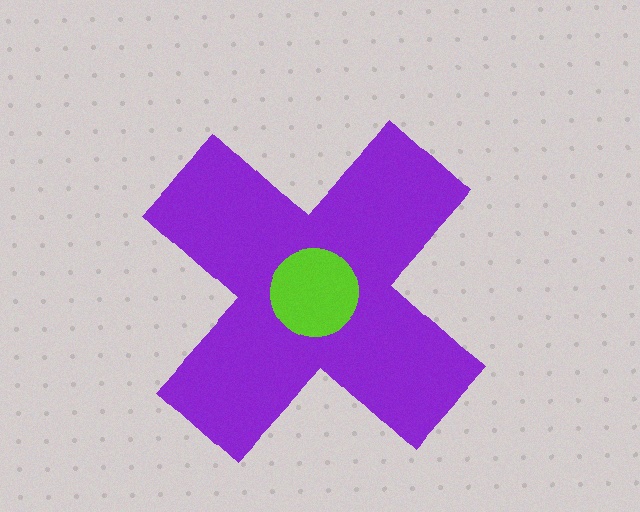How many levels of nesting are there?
2.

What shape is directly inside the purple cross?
The lime circle.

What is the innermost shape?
The lime circle.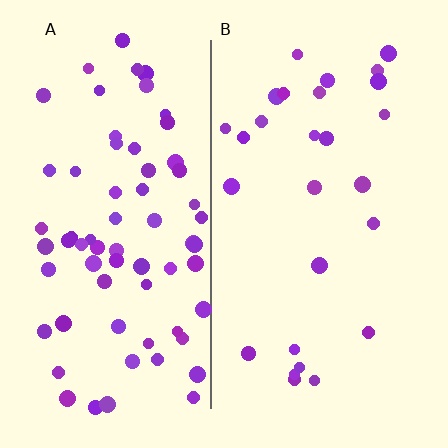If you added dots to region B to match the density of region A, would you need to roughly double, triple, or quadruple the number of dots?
Approximately triple.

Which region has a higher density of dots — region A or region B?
A (the left).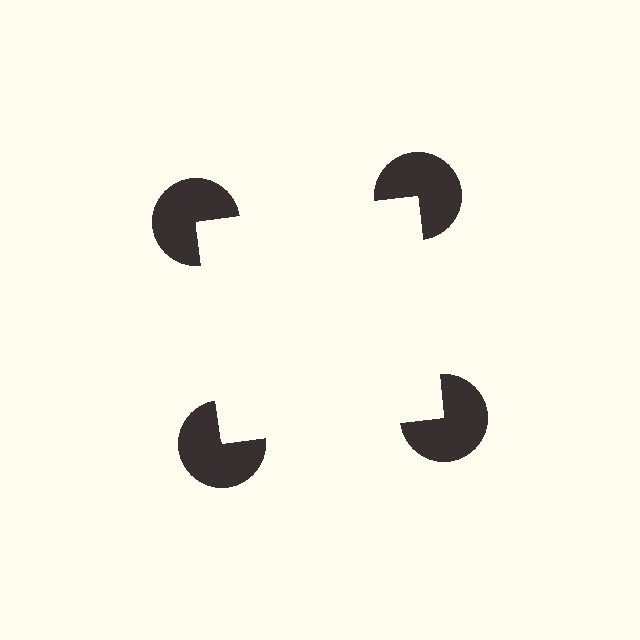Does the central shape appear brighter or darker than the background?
It typically appears slightly brighter than the background, even though no actual brightness change is drawn.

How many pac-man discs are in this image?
There are 4 — one at each vertex of the illusory square.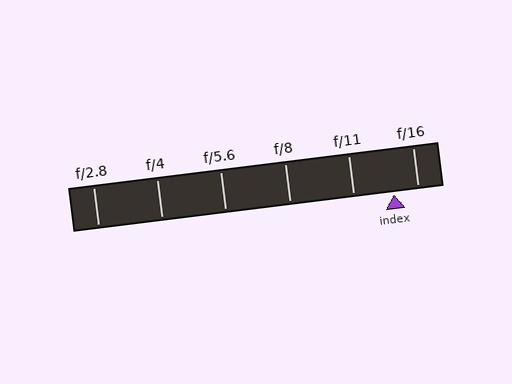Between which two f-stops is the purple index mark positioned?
The index mark is between f/11 and f/16.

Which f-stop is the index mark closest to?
The index mark is closest to f/16.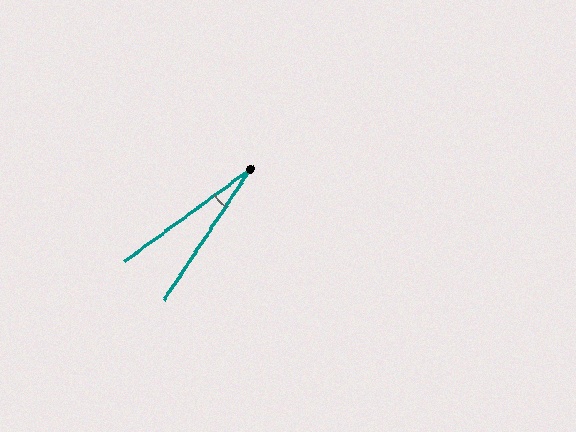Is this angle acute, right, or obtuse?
It is acute.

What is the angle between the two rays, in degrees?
Approximately 20 degrees.